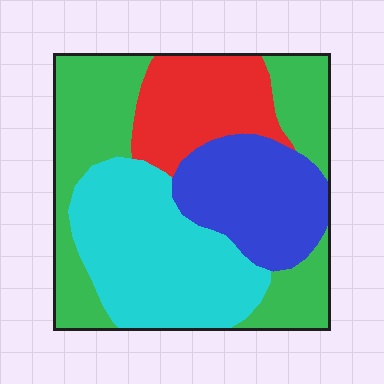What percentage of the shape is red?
Red takes up about one sixth (1/6) of the shape.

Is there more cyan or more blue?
Cyan.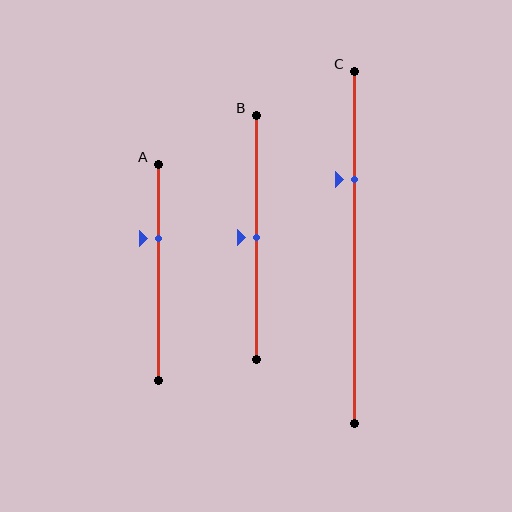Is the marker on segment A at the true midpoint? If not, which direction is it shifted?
No, the marker on segment A is shifted upward by about 16% of the segment length.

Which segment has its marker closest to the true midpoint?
Segment B has its marker closest to the true midpoint.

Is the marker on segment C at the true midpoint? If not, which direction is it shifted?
No, the marker on segment C is shifted upward by about 19% of the segment length.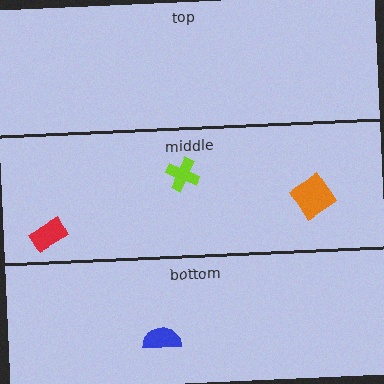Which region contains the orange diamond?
The middle region.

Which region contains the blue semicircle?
The bottom region.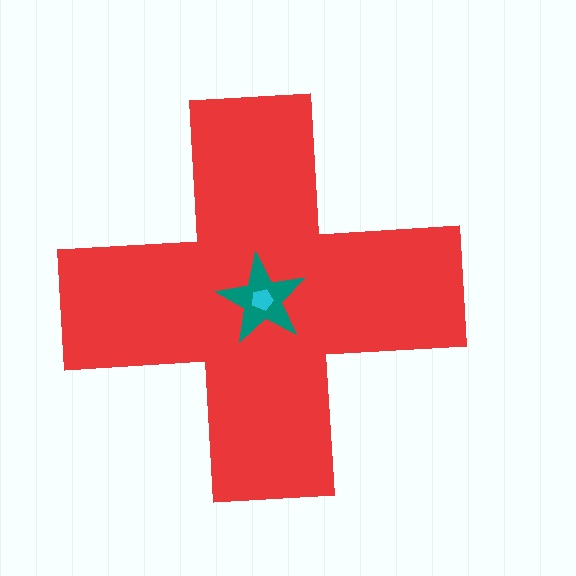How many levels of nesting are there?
3.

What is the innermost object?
The cyan pentagon.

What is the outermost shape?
The red cross.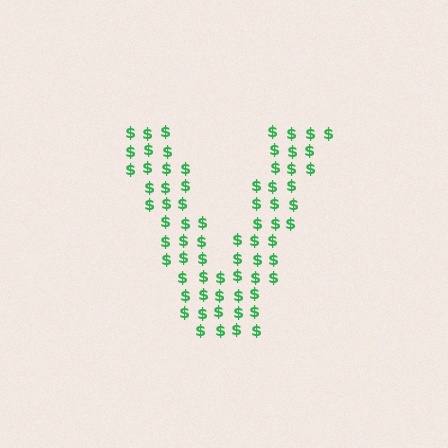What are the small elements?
The small elements are dollar signs.